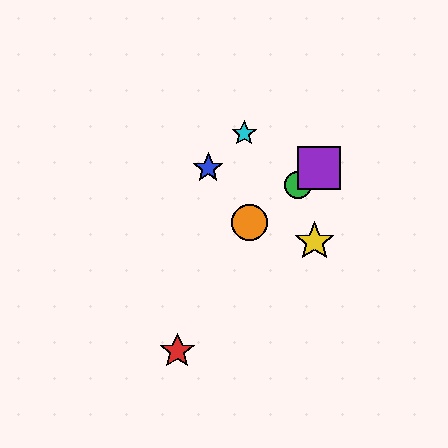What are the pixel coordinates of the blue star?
The blue star is at (208, 168).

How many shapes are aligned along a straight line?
3 shapes (the green circle, the purple square, the orange circle) are aligned along a straight line.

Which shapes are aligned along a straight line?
The green circle, the purple square, the orange circle are aligned along a straight line.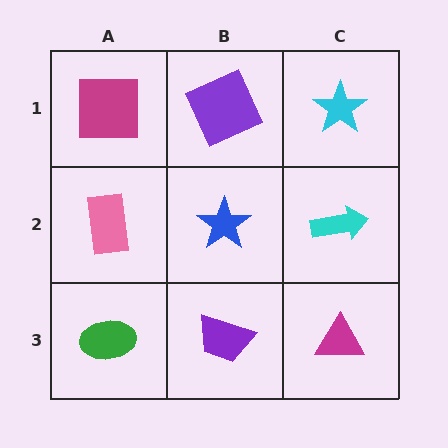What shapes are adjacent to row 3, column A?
A pink rectangle (row 2, column A), a purple trapezoid (row 3, column B).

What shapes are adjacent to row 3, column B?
A blue star (row 2, column B), a green ellipse (row 3, column A), a magenta triangle (row 3, column C).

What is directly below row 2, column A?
A green ellipse.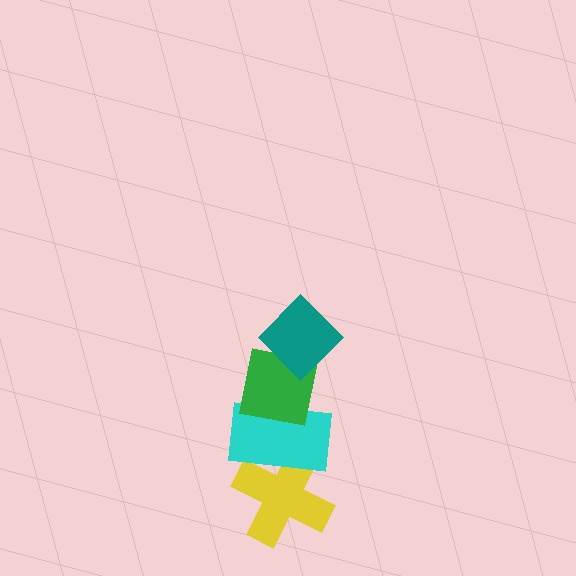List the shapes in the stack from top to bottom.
From top to bottom: the teal diamond, the green square, the cyan rectangle, the yellow cross.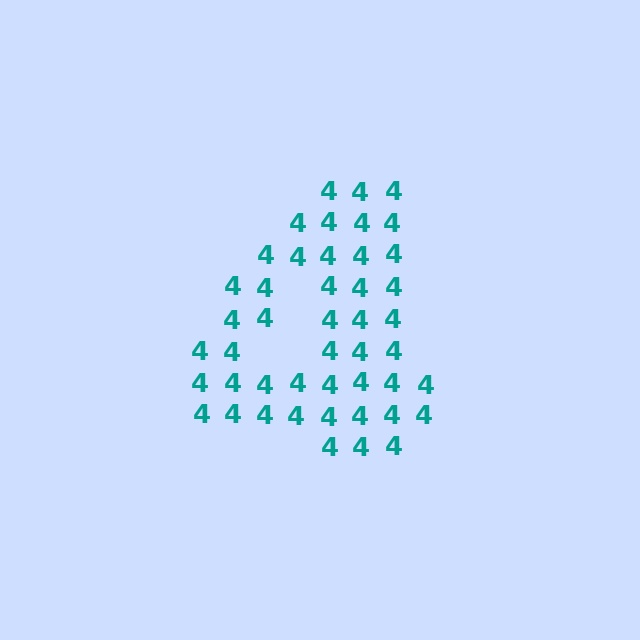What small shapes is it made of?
It is made of small digit 4's.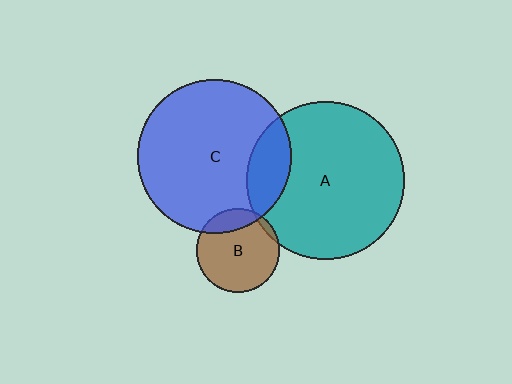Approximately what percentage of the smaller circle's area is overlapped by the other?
Approximately 5%.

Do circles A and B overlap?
Yes.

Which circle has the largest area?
Circle A (teal).